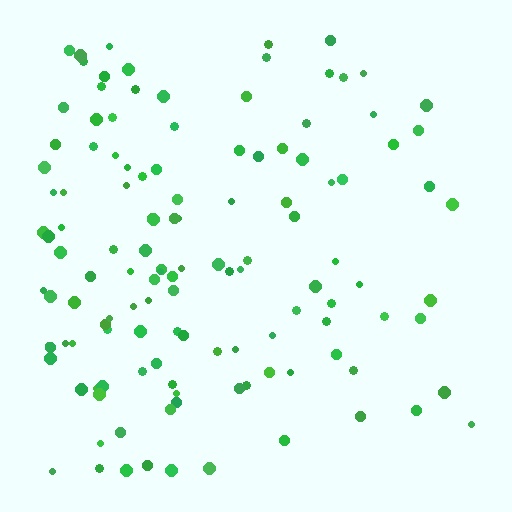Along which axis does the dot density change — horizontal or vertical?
Horizontal.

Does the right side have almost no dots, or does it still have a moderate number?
Still a moderate number, just noticeably fewer than the left.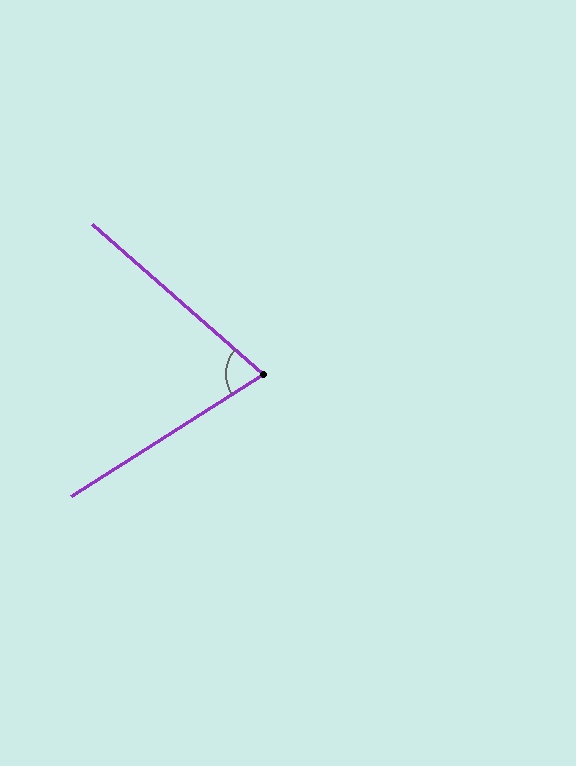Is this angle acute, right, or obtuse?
It is acute.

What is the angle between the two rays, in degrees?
Approximately 74 degrees.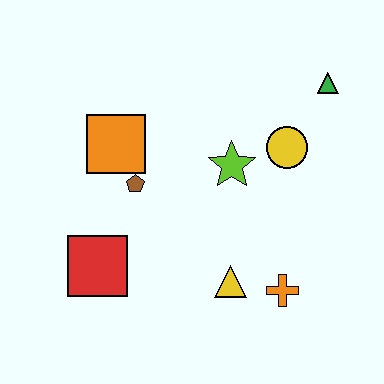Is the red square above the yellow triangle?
Yes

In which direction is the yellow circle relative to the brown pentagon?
The yellow circle is to the right of the brown pentagon.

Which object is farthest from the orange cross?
The orange square is farthest from the orange cross.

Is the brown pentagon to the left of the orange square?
No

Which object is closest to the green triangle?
The yellow circle is closest to the green triangle.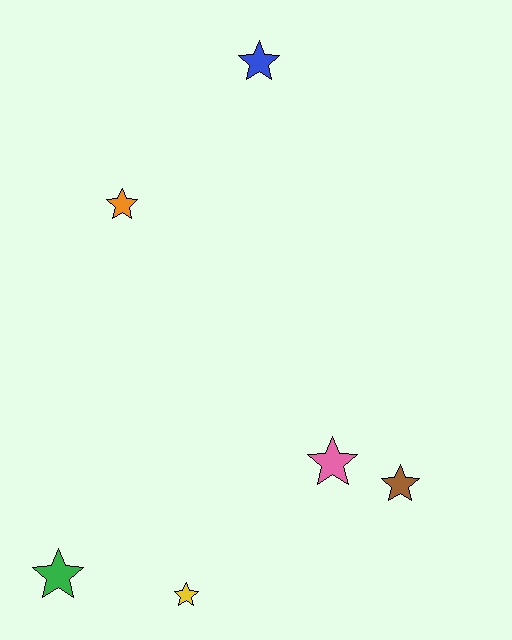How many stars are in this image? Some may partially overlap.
There are 6 stars.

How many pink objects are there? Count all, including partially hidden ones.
There is 1 pink object.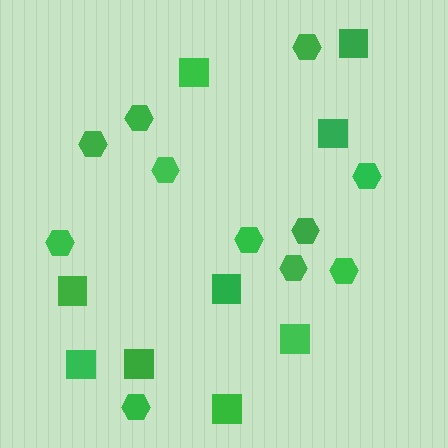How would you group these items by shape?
There are 2 groups: one group of squares (9) and one group of hexagons (11).